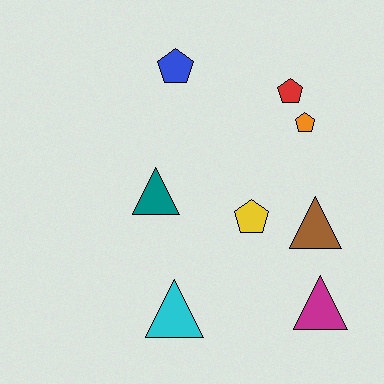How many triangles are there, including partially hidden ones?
There are 4 triangles.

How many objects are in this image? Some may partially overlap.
There are 8 objects.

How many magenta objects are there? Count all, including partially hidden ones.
There is 1 magenta object.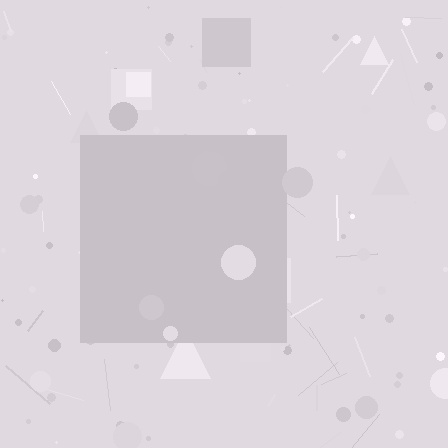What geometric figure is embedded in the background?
A square is embedded in the background.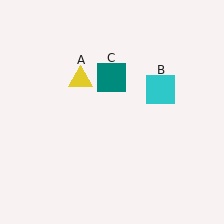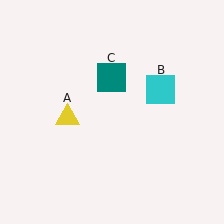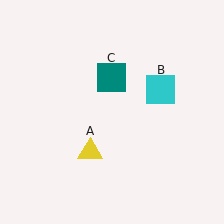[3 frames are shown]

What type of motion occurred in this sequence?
The yellow triangle (object A) rotated counterclockwise around the center of the scene.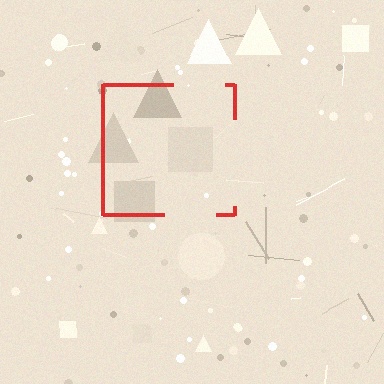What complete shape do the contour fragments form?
The contour fragments form a square.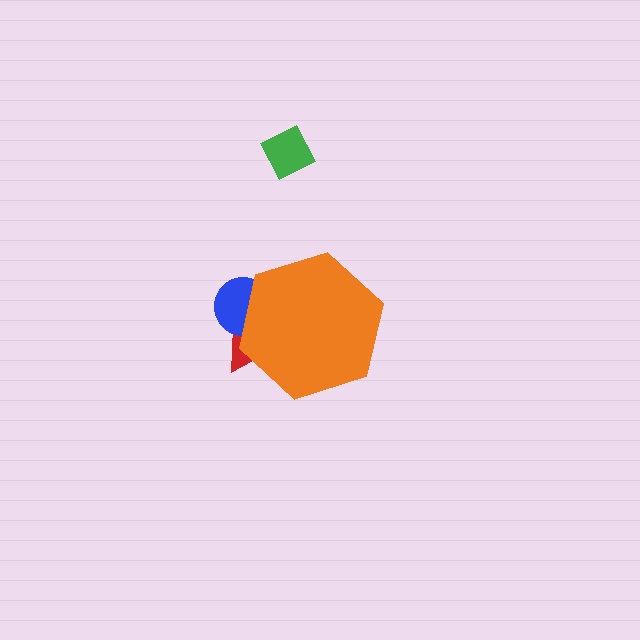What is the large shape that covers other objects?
An orange hexagon.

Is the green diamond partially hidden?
No, the green diamond is fully visible.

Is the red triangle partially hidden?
Yes, the red triangle is partially hidden behind the orange hexagon.